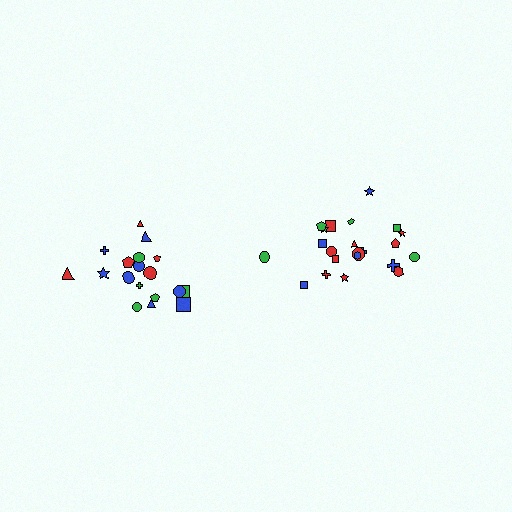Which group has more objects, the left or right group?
The right group.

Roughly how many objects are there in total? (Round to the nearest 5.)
Roughly 40 objects in total.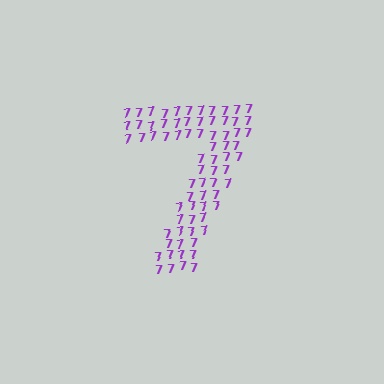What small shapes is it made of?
It is made of small digit 7's.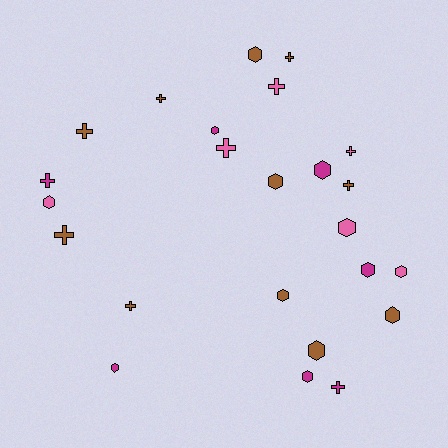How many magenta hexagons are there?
There are 5 magenta hexagons.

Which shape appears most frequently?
Hexagon, with 13 objects.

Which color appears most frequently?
Brown, with 11 objects.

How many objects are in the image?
There are 24 objects.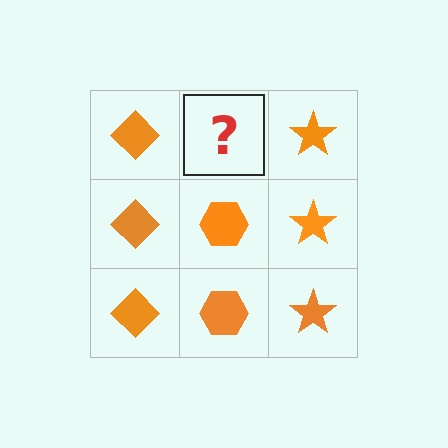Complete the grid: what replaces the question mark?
The question mark should be replaced with an orange hexagon.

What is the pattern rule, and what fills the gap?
The rule is that each column has a consistent shape. The gap should be filled with an orange hexagon.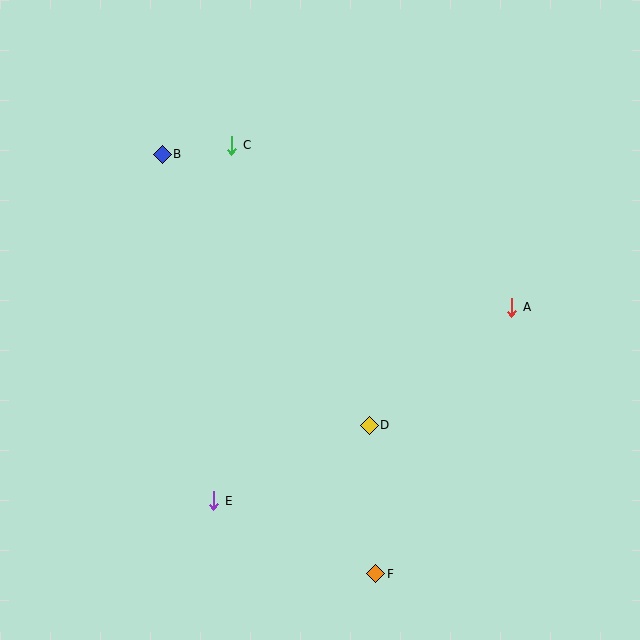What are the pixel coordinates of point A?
Point A is at (512, 307).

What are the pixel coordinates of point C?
Point C is at (232, 145).